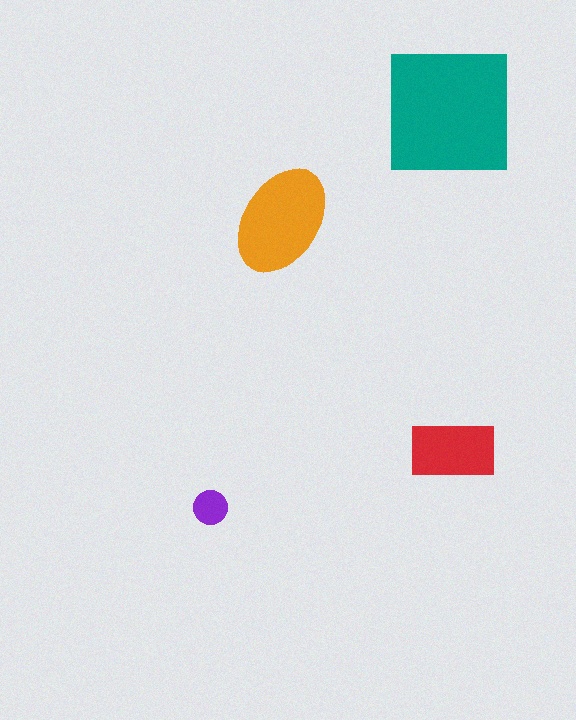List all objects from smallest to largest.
The purple circle, the red rectangle, the orange ellipse, the teal square.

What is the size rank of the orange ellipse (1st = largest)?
2nd.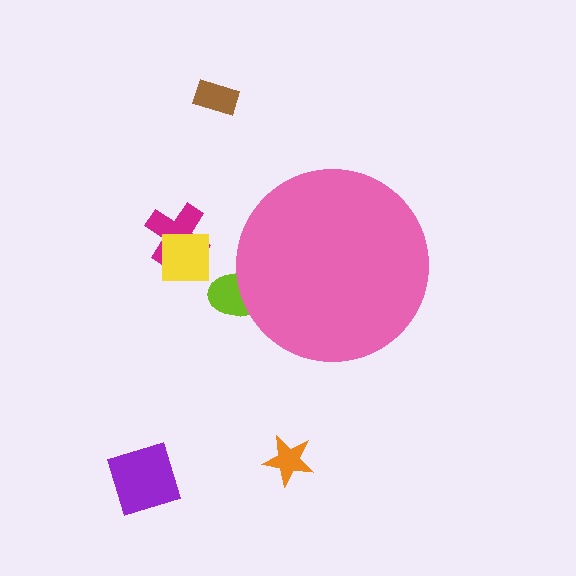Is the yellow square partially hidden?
No, the yellow square is fully visible.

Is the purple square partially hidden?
No, the purple square is fully visible.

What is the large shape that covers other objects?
A pink circle.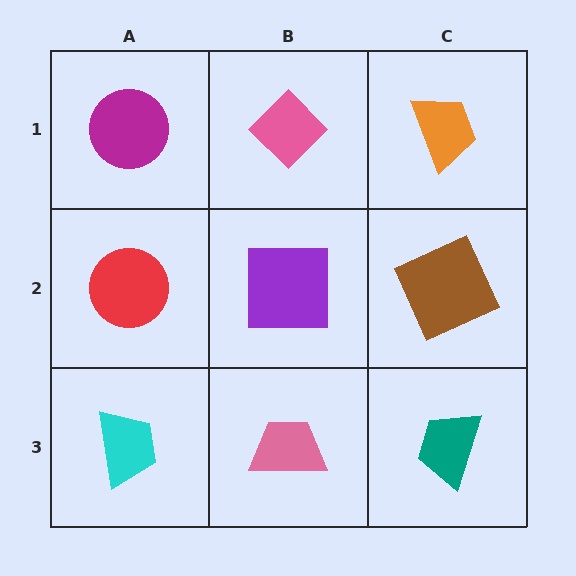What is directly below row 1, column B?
A purple square.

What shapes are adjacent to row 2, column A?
A magenta circle (row 1, column A), a cyan trapezoid (row 3, column A), a purple square (row 2, column B).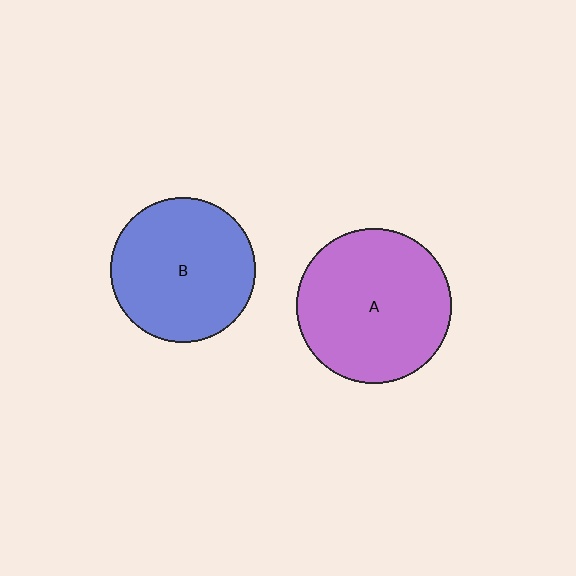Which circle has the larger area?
Circle A (purple).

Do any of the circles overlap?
No, none of the circles overlap.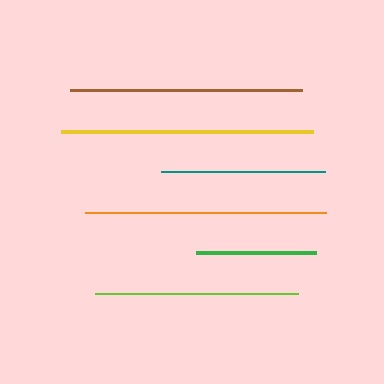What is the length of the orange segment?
The orange segment is approximately 241 pixels long.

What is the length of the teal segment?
The teal segment is approximately 164 pixels long.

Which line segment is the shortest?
The green line is the shortest at approximately 120 pixels.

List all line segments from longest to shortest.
From longest to shortest: yellow, orange, brown, lime, teal, green.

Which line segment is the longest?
The yellow line is the longest at approximately 252 pixels.